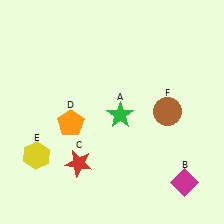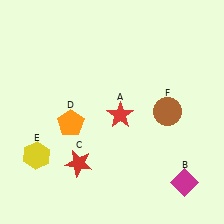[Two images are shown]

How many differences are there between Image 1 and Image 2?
There is 1 difference between the two images.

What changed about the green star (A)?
In Image 1, A is green. In Image 2, it changed to red.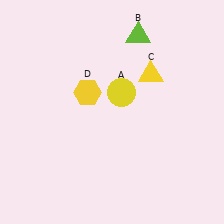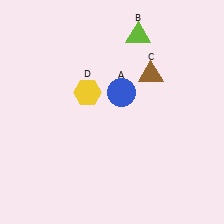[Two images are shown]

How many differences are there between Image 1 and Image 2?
There are 2 differences between the two images.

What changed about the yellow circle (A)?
In Image 1, A is yellow. In Image 2, it changed to blue.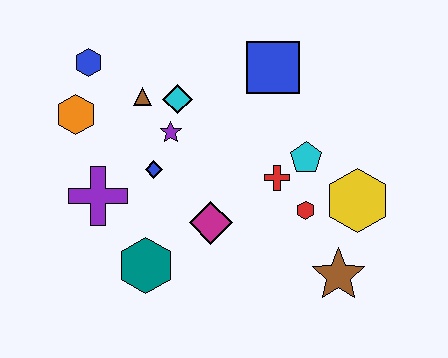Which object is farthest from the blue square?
The teal hexagon is farthest from the blue square.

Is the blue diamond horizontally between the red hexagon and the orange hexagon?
Yes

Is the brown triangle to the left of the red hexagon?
Yes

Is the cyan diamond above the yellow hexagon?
Yes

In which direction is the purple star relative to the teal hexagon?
The purple star is above the teal hexagon.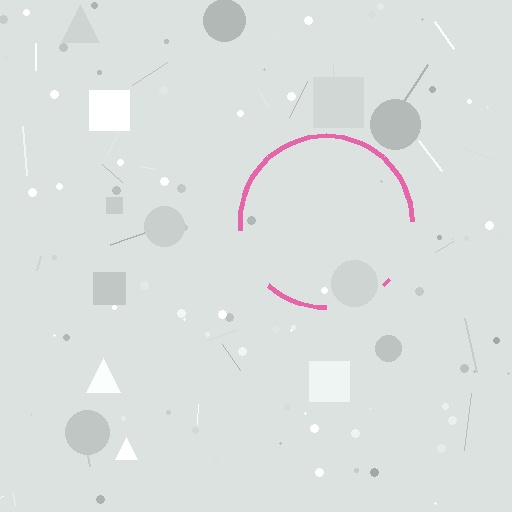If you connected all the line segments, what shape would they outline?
They would outline a circle.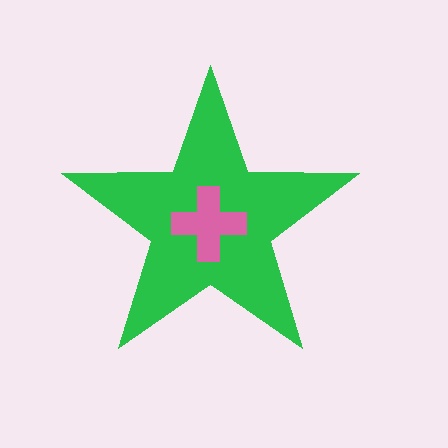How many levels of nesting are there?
2.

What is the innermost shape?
The pink cross.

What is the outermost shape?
The green star.